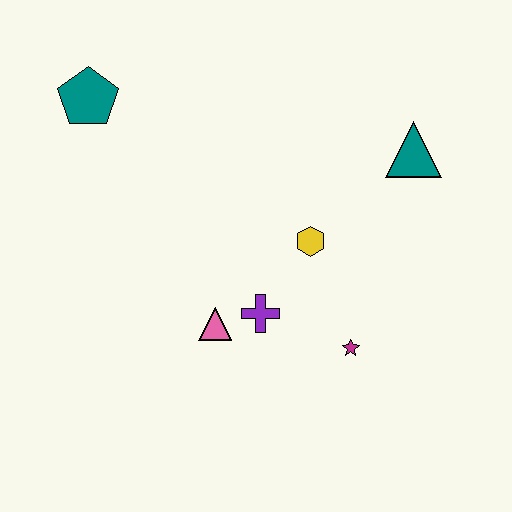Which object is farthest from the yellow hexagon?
The teal pentagon is farthest from the yellow hexagon.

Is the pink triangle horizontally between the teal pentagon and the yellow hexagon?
Yes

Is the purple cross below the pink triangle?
No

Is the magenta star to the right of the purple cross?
Yes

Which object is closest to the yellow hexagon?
The purple cross is closest to the yellow hexagon.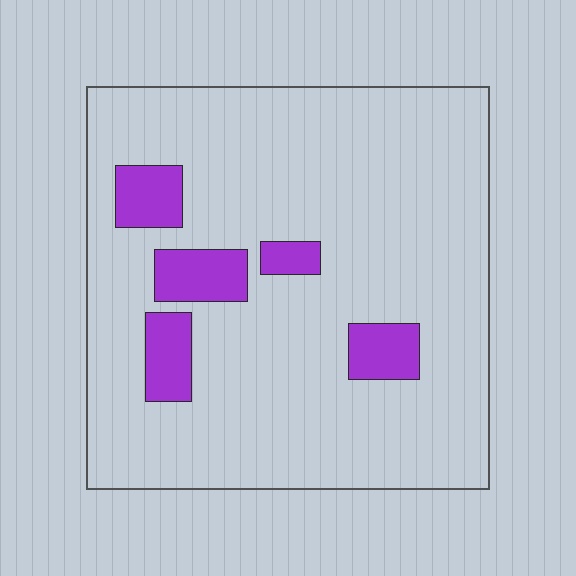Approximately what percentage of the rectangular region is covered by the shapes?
Approximately 10%.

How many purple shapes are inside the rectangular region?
5.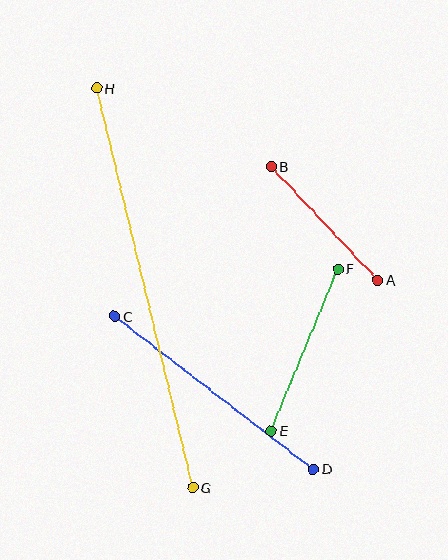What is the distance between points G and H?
The distance is approximately 411 pixels.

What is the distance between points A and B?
The distance is approximately 156 pixels.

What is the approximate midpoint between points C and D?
The midpoint is at approximately (214, 393) pixels.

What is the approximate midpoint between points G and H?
The midpoint is at approximately (145, 288) pixels.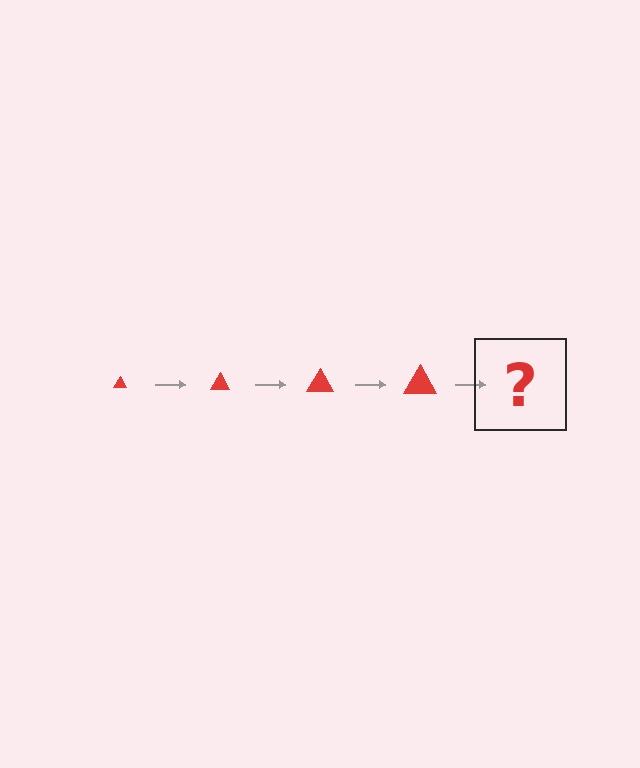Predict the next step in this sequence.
The next step is a red triangle, larger than the previous one.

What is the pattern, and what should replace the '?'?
The pattern is that the triangle gets progressively larger each step. The '?' should be a red triangle, larger than the previous one.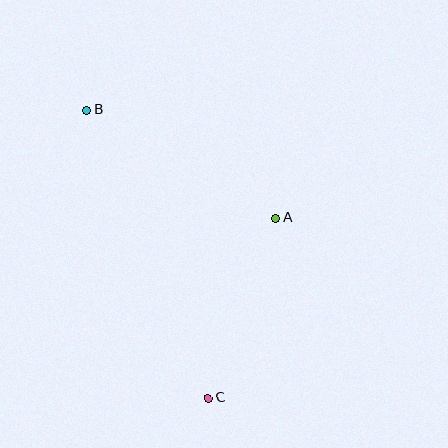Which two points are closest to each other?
Points A and C are closest to each other.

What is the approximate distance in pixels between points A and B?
The distance between A and B is approximately 217 pixels.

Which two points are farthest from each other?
Points B and C are farthest from each other.